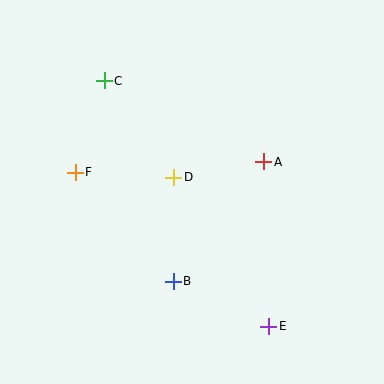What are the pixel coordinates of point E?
Point E is at (269, 326).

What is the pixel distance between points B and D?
The distance between B and D is 104 pixels.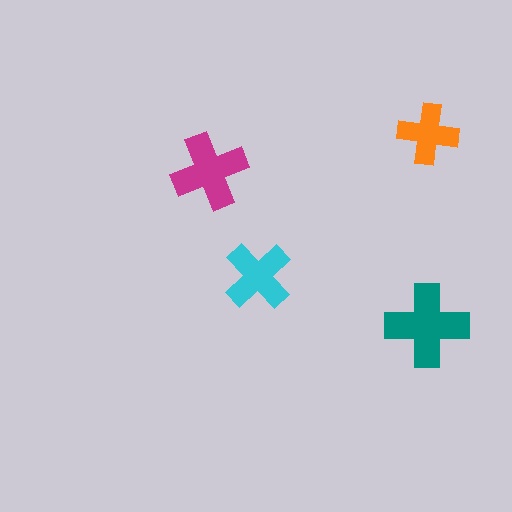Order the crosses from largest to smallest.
the teal one, the magenta one, the cyan one, the orange one.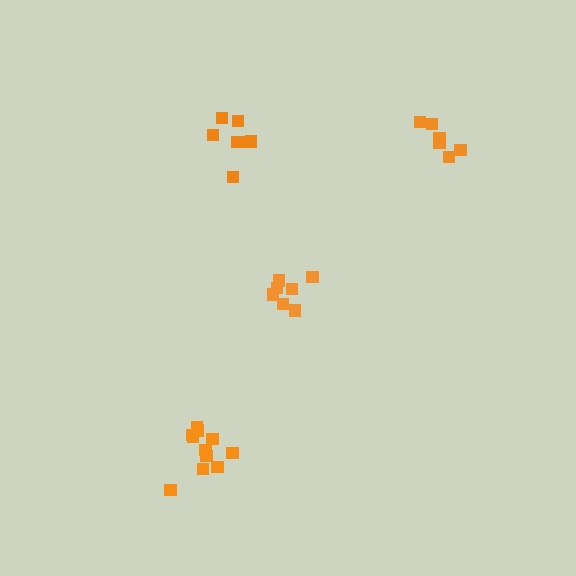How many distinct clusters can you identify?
There are 4 distinct clusters.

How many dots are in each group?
Group 1: 11 dots, Group 2: 7 dots, Group 3: 7 dots, Group 4: 7 dots (32 total).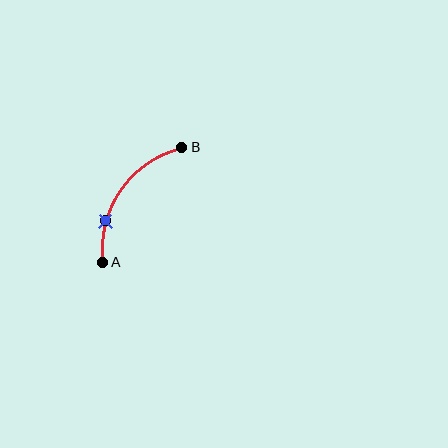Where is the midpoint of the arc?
The arc midpoint is the point on the curve farthest from the straight line joining A and B. It sits above and to the left of that line.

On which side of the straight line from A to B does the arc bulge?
The arc bulges above and to the left of the straight line connecting A and B.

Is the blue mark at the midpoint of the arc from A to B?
No. The blue mark lies on the arc but is closer to endpoint A. The arc midpoint would be at the point on the curve equidistant along the arc from both A and B.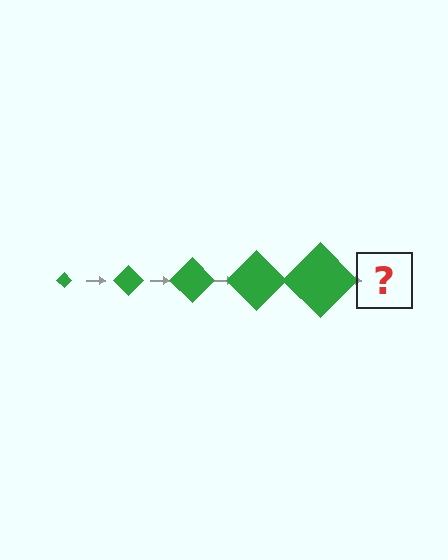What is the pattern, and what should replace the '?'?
The pattern is that the diamond gets progressively larger each step. The '?' should be a green diamond, larger than the previous one.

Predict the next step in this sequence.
The next step is a green diamond, larger than the previous one.